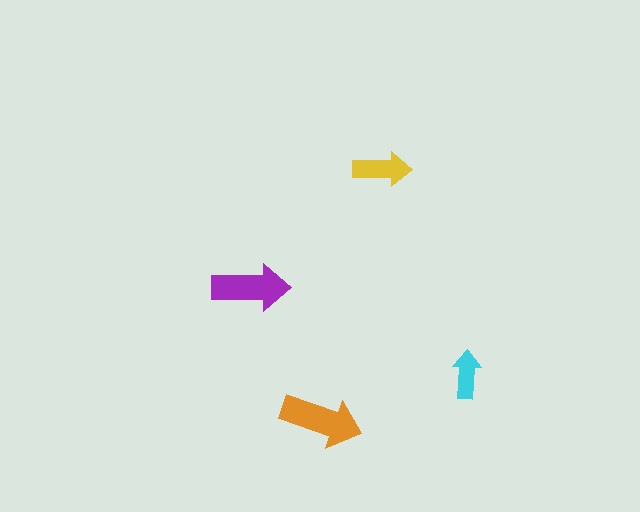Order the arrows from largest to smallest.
the orange one, the purple one, the yellow one, the cyan one.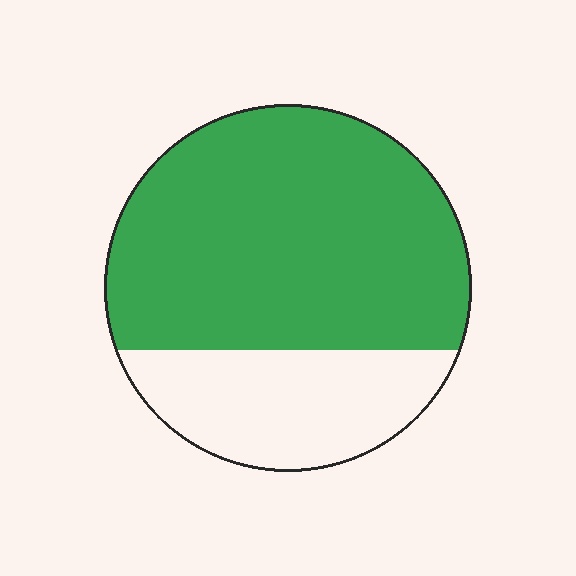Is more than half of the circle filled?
Yes.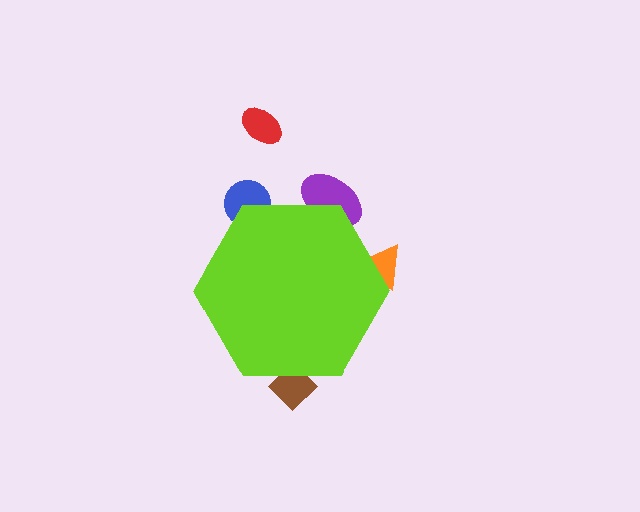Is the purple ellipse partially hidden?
Yes, the purple ellipse is partially hidden behind the lime hexagon.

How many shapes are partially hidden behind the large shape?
4 shapes are partially hidden.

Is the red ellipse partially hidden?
No, the red ellipse is fully visible.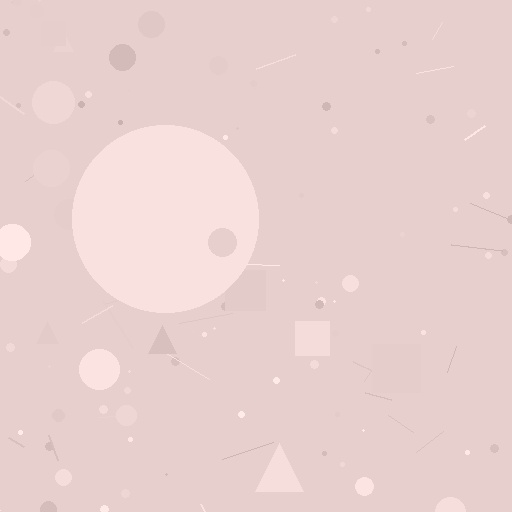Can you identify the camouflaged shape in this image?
The camouflaged shape is a circle.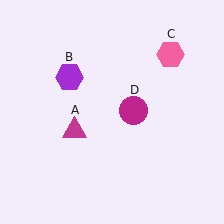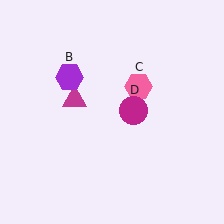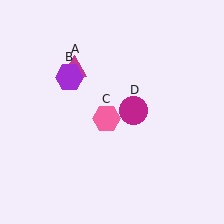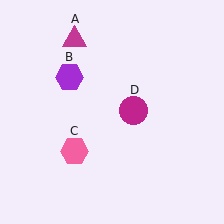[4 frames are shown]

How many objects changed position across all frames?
2 objects changed position: magenta triangle (object A), pink hexagon (object C).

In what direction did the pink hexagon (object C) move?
The pink hexagon (object C) moved down and to the left.